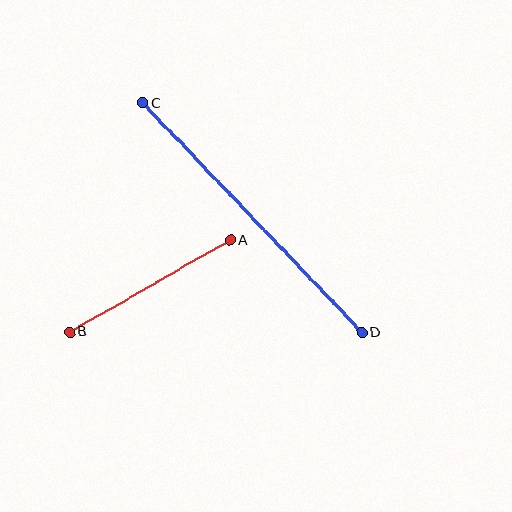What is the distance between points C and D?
The distance is approximately 317 pixels.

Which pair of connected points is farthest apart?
Points C and D are farthest apart.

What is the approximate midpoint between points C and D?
The midpoint is at approximately (252, 217) pixels.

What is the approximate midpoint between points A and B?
The midpoint is at approximately (150, 286) pixels.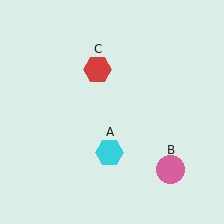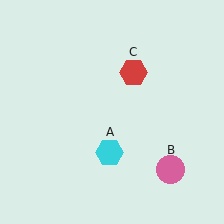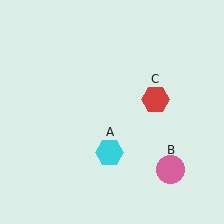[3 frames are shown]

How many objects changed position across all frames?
1 object changed position: red hexagon (object C).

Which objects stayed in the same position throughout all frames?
Cyan hexagon (object A) and pink circle (object B) remained stationary.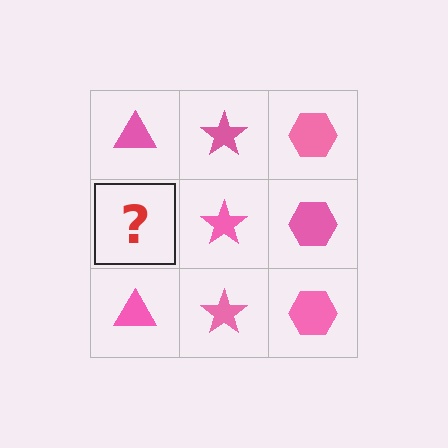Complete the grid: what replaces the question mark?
The question mark should be replaced with a pink triangle.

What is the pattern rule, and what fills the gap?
The rule is that each column has a consistent shape. The gap should be filled with a pink triangle.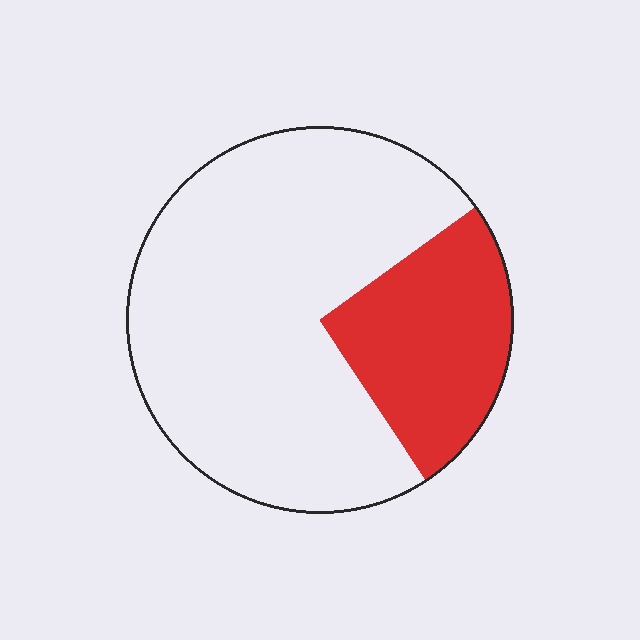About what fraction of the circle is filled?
About one quarter (1/4).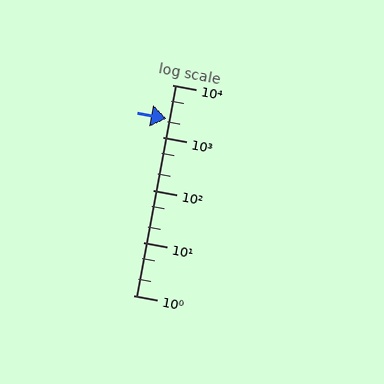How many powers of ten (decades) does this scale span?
The scale spans 4 decades, from 1 to 10000.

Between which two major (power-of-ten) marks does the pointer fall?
The pointer is between 1000 and 10000.